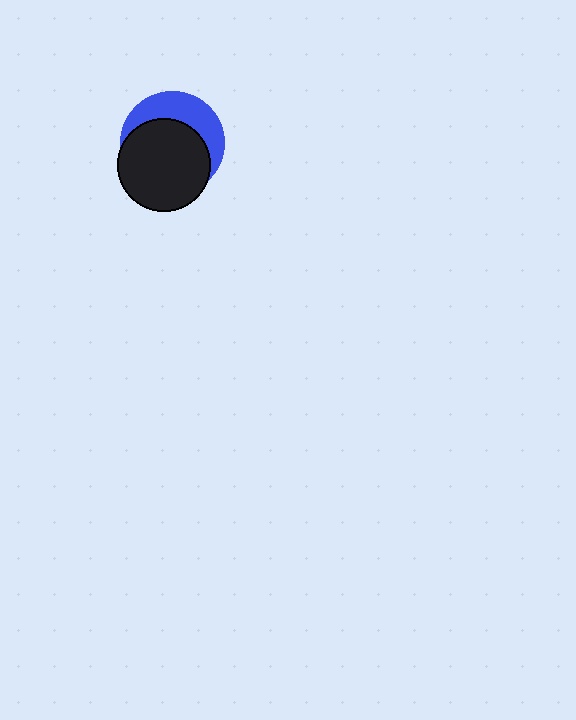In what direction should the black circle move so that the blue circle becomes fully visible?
The black circle should move toward the lower-left. That is the shortest direction to clear the overlap and leave the blue circle fully visible.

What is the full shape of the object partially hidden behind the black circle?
The partially hidden object is a blue circle.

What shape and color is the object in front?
The object in front is a black circle.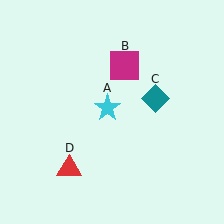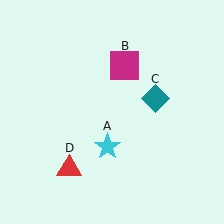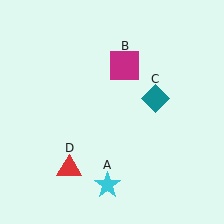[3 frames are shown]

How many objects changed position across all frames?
1 object changed position: cyan star (object A).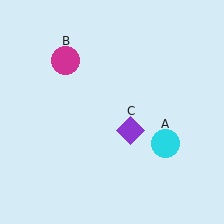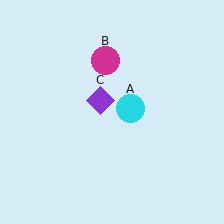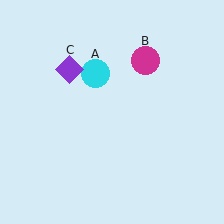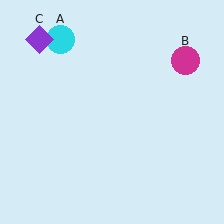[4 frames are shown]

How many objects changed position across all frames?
3 objects changed position: cyan circle (object A), magenta circle (object B), purple diamond (object C).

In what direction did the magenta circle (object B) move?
The magenta circle (object B) moved right.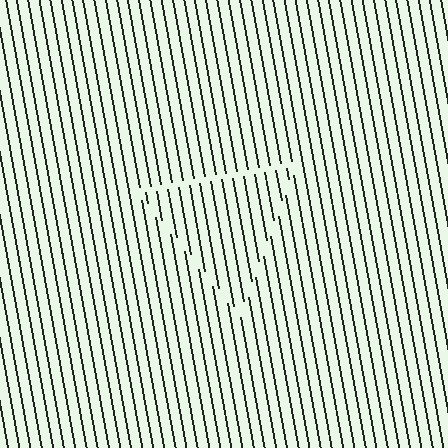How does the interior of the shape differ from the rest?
The interior of the shape contains the same grating, shifted by half a period — the contour is defined by the phase discontinuity where line-ends from the inner and outer gratings abut.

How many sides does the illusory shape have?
3 sides — the line-ends trace a triangle.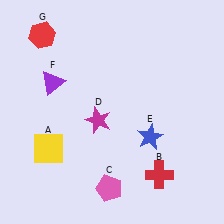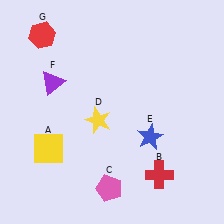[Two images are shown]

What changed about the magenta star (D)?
In Image 1, D is magenta. In Image 2, it changed to yellow.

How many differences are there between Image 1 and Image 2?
There is 1 difference between the two images.